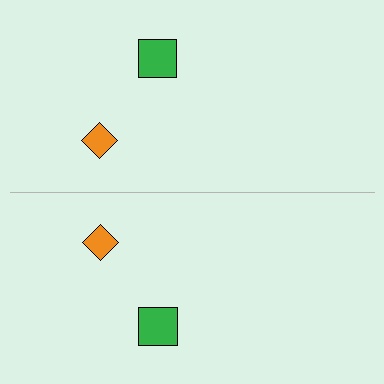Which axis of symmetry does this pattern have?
The pattern has a horizontal axis of symmetry running through the center of the image.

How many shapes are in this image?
There are 4 shapes in this image.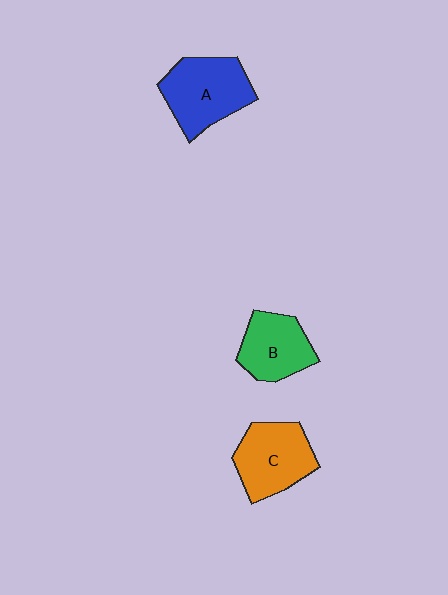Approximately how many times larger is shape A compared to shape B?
Approximately 1.3 times.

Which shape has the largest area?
Shape A (blue).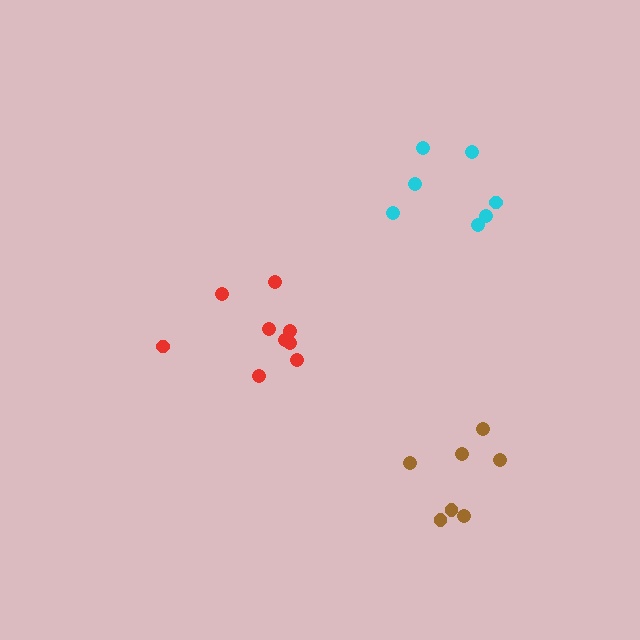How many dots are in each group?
Group 1: 7 dots, Group 2: 9 dots, Group 3: 7 dots (23 total).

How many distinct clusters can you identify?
There are 3 distinct clusters.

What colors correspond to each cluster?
The clusters are colored: cyan, red, brown.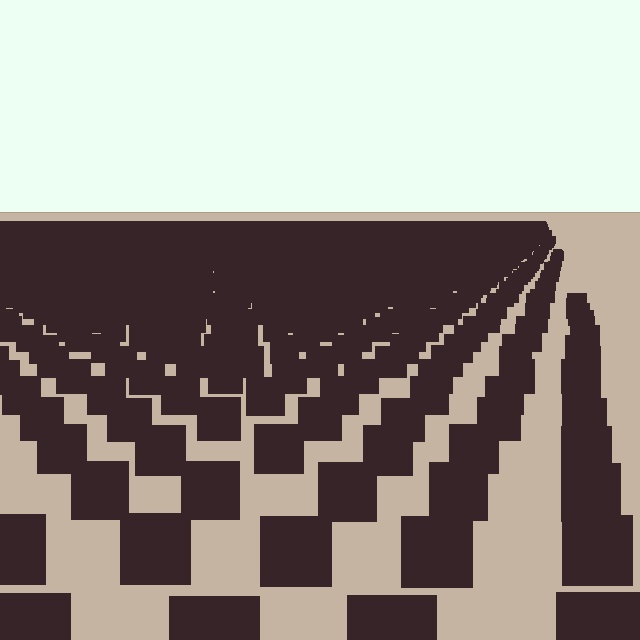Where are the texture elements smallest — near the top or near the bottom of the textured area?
Near the top.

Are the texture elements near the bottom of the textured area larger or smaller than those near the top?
Larger. Near the bottom, elements are closer to the viewer and appear at a bigger on-screen size.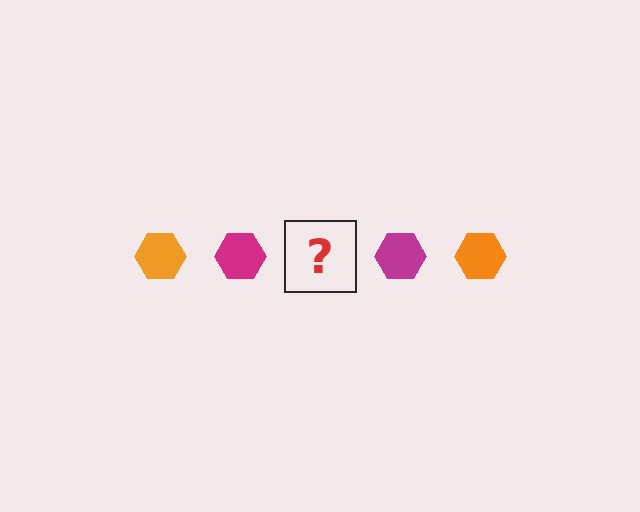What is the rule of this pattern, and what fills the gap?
The rule is that the pattern cycles through orange, magenta hexagons. The gap should be filled with an orange hexagon.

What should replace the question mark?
The question mark should be replaced with an orange hexagon.